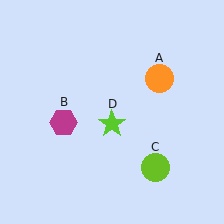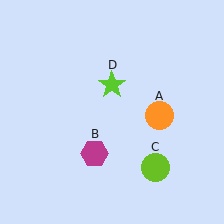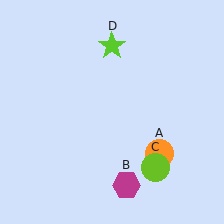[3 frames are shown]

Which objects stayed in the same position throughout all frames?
Lime circle (object C) remained stationary.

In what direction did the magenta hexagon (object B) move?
The magenta hexagon (object B) moved down and to the right.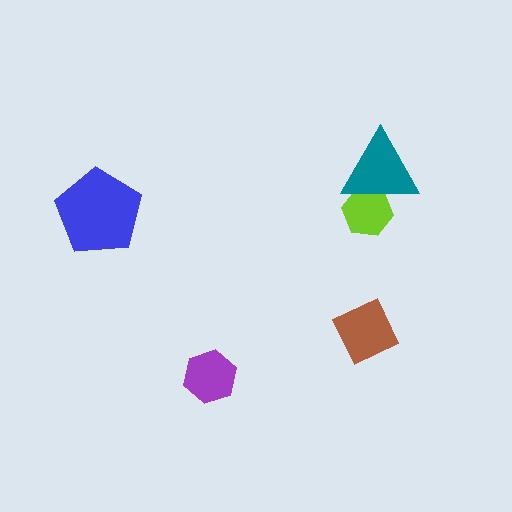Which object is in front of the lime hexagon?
The teal triangle is in front of the lime hexagon.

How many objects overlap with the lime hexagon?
1 object overlaps with the lime hexagon.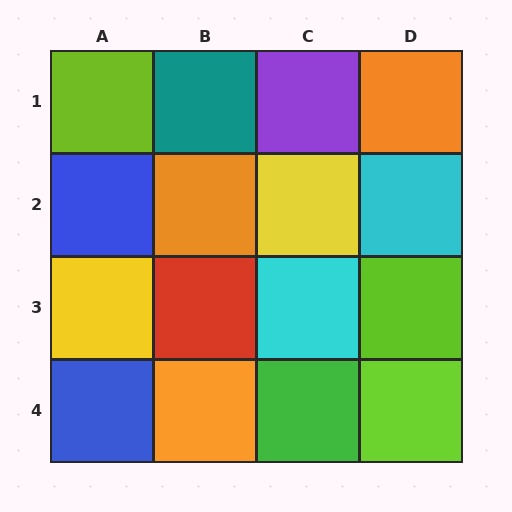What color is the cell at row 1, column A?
Lime.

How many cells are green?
1 cell is green.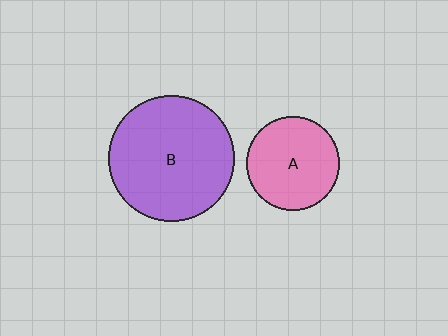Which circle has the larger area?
Circle B (purple).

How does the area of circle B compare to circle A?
Approximately 1.8 times.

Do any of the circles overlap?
No, none of the circles overlap.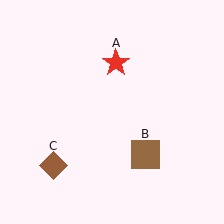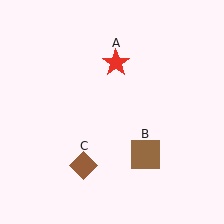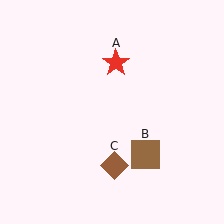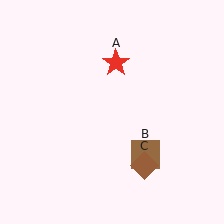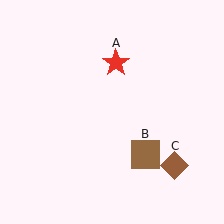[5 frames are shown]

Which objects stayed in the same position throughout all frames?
Red star (object A) and brown square (object B) remained stationary.